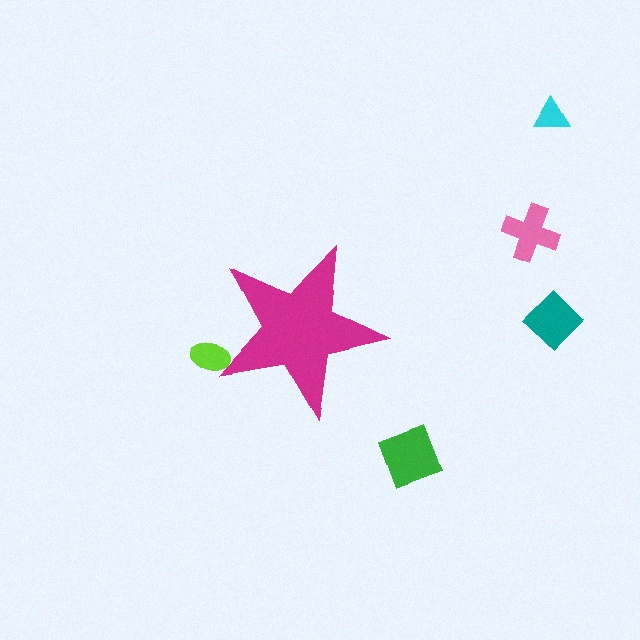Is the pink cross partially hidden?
No, the pink cross is fully visible.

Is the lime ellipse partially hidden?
Yes, the lime ellipse is partially hidden behind the magenta star.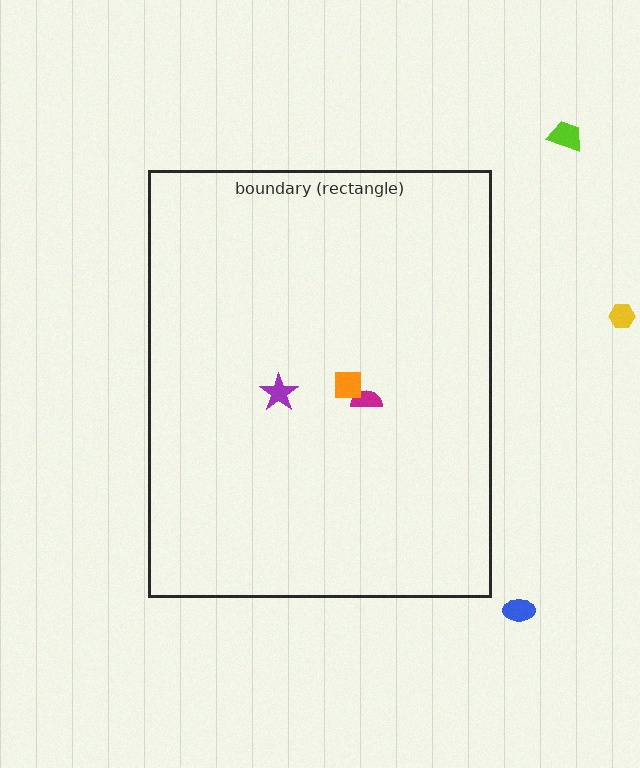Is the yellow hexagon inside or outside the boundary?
Outside.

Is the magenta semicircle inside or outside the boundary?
Inside.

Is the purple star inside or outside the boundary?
Inside.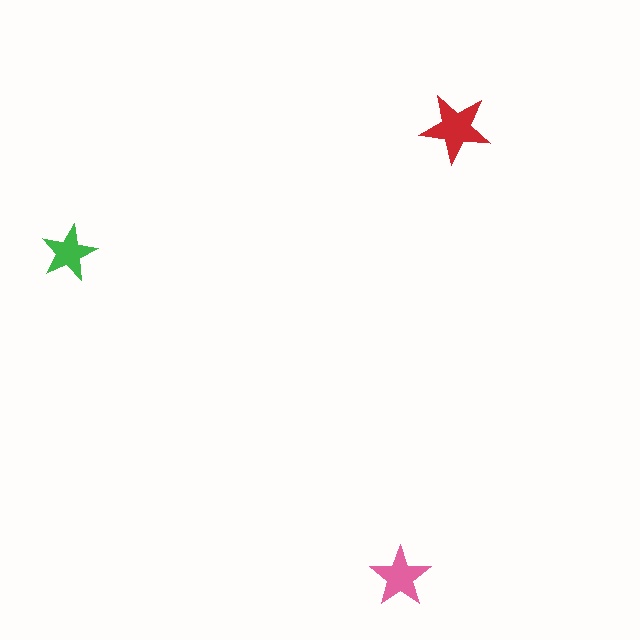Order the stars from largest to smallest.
the red one, the pink one, the green one.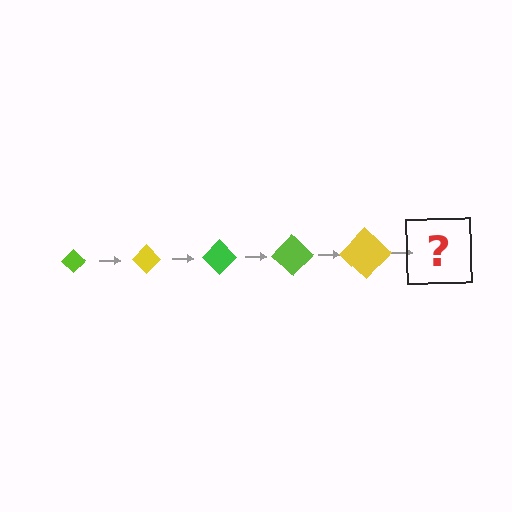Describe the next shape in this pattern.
It should be a green diamond, larger than the previous one.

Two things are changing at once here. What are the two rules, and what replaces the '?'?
The two rules are that the diamond grows larger each step and the color cycles through lime, yellow, and green. The '?' should be a green diamond, larger than the previous one.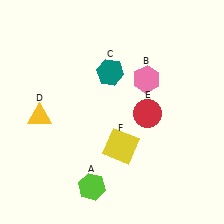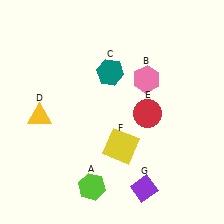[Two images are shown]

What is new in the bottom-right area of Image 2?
A purple diamond (G) was added in the bottom-right area of Image 2.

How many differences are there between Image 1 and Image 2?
There is 1 difference between the two images.